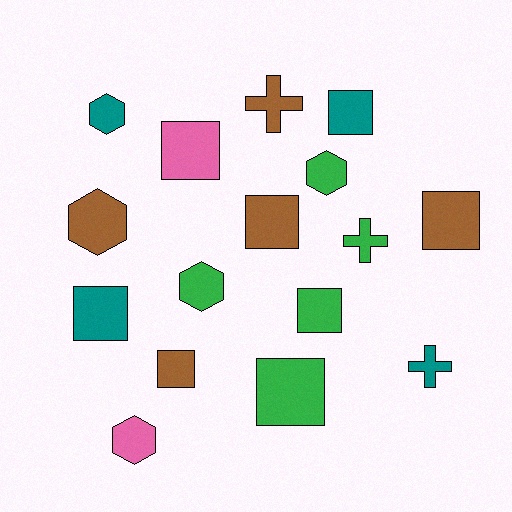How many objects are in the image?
There are 16 objects.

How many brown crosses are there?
There is 1 brown cross.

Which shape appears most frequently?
Square, with 8 objects.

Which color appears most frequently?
Green, with 5 objects.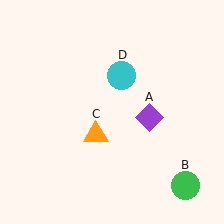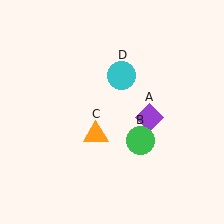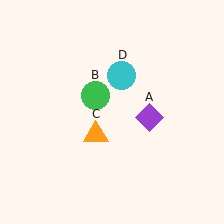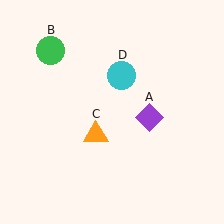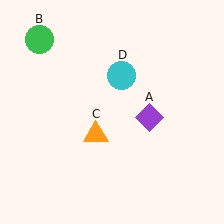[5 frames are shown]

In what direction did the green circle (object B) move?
The green circle (object B) moved up and to the left.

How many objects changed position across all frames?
1 object changed position: green circle (object B).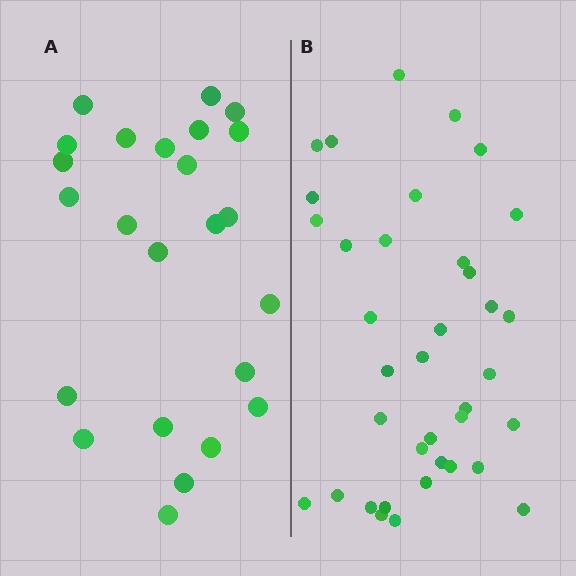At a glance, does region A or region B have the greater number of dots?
Region B (the right region) has more dots.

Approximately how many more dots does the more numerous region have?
Region B has approximately 15 more dots than region A.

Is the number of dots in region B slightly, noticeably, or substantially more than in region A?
Region B has substantially more. The ratio is roughly 1.5 to 1.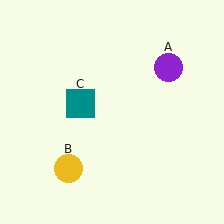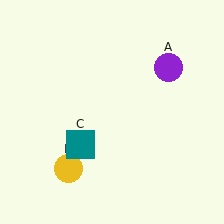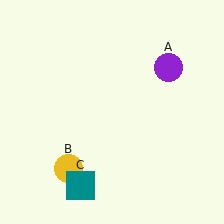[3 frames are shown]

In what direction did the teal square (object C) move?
The teal square (object C) moved down.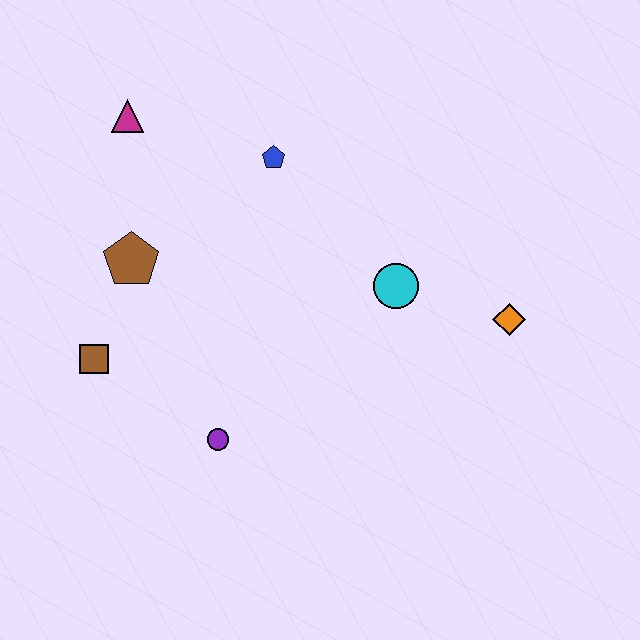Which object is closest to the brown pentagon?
The brown square is closest to the brown pentagon.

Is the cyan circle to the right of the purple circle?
Yes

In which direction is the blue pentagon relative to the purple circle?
The blue pentagon is above the purple circle.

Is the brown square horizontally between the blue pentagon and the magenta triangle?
No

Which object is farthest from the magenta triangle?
The orange diamond is farthest from the magenta triangle.